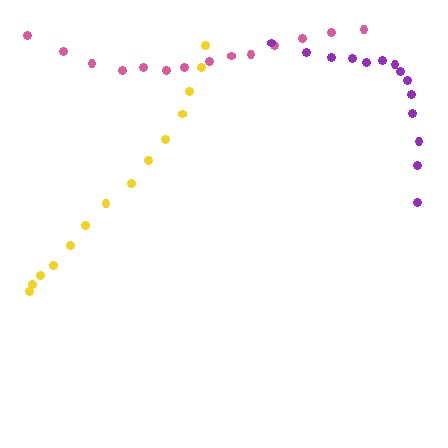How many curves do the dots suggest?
There are 3 distinct paths.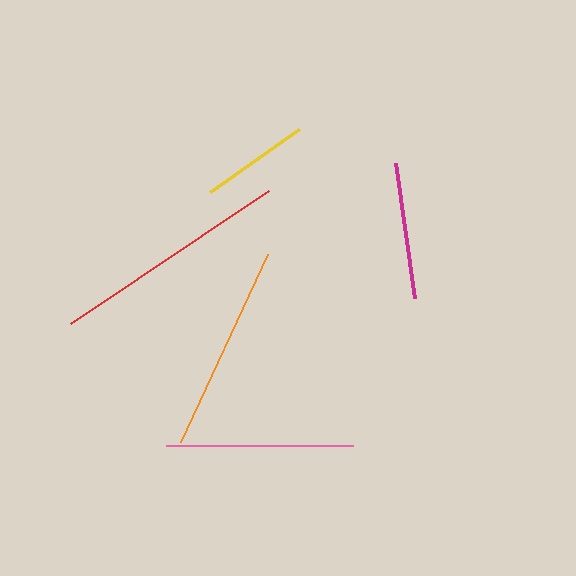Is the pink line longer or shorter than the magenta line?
The pink line is longer than the magenta line.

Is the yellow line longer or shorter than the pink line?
The pink line is longer than the yellow line.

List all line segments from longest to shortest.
From longest to shortest: red, orange, pink, magenta, yellow.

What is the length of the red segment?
The red segment is approximately 238 pixels long.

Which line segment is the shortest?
The yellow line is the shortest at approximately 109 pixels.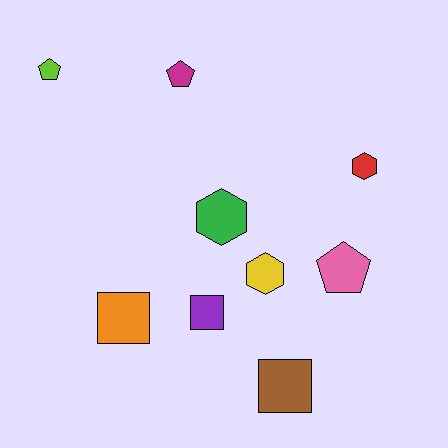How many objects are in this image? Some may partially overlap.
There are 9 objects.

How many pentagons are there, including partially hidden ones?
There are 3 pentagons.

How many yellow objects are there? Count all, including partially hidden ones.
There is 1 yellow object.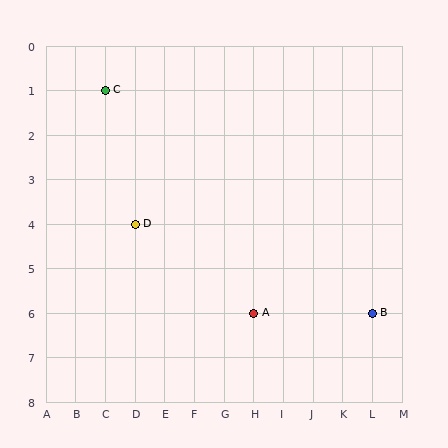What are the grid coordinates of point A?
Point A is at grid coordinates (H, 6).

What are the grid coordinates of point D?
Point D is at grid coordinates (D, 4).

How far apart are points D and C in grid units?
Points D and C are 1 column and 3 rows apart (about 3.2 grid units diagonally).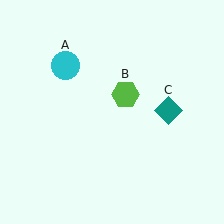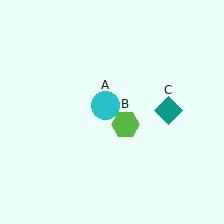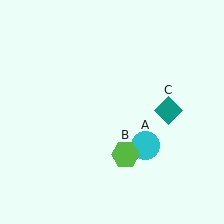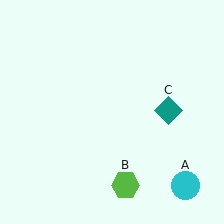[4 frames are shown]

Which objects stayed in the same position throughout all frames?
Teal diamond (object C) remained stationary.